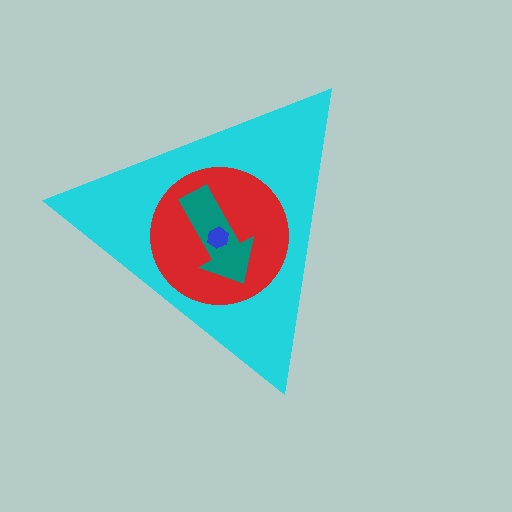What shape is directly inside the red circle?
The teal arrow.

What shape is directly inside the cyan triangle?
The red circle.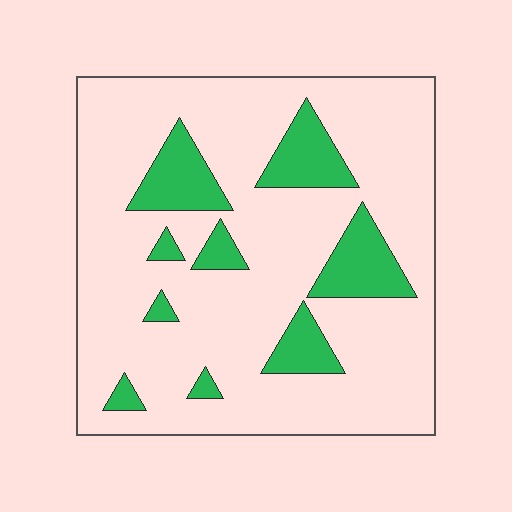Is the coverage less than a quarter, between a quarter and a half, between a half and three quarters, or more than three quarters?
Less than a quarter.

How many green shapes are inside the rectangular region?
9.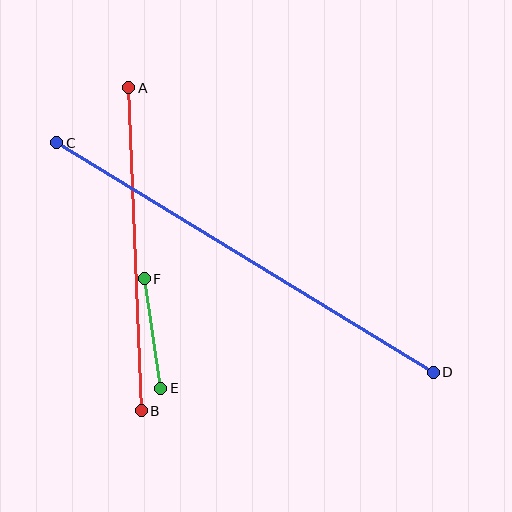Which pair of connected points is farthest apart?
Points C and D are farthest apart.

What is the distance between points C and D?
The distance is approximately 441 pixels.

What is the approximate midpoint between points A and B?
The midpoint is at approximately (135, 249) pixels.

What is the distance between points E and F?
The distance is approximately 111 pixels.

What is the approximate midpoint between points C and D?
The midpoint is at approximately (245, 258) pixels.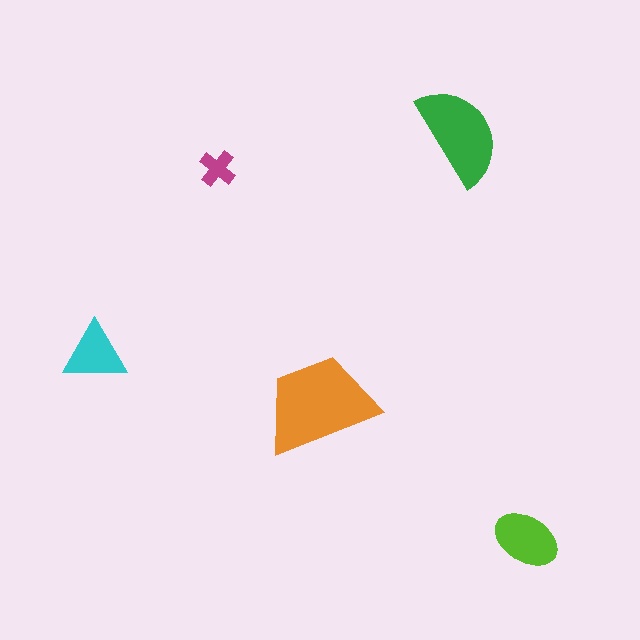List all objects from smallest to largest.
The magenta cross, the cyan triangle, the lime ellipse, the green semicircle, the orange trapezoid.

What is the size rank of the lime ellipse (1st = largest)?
3rd.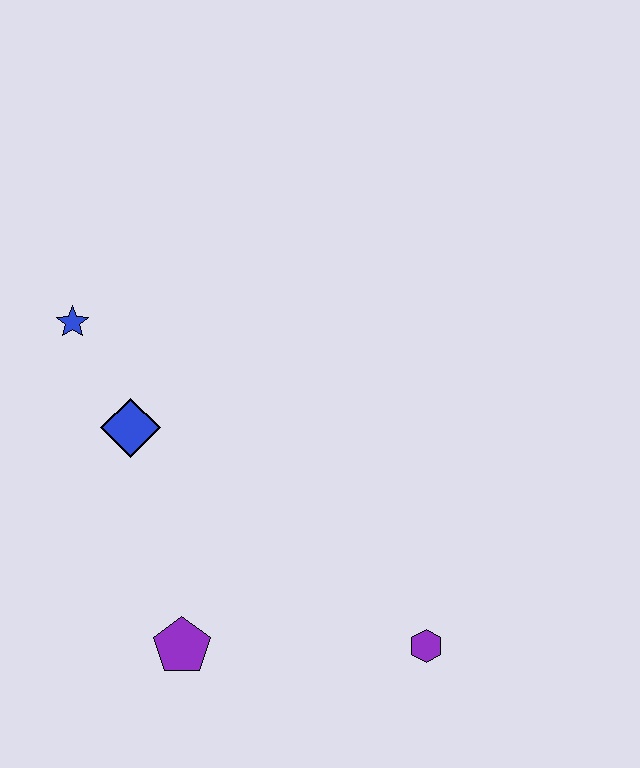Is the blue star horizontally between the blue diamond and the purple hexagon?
No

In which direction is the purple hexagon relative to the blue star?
The purple hexagon is to the right of the blue star.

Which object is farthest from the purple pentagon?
The blue star is farthest from the purple pentagon.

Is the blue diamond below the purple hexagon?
No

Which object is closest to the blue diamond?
The blue star is closest to the blue diamond.